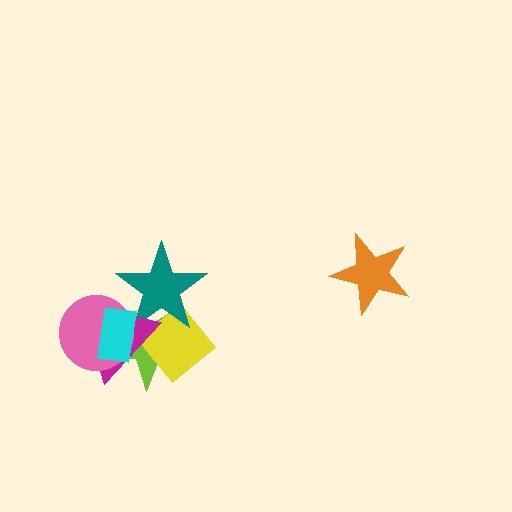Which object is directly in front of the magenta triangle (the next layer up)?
The pink circle is directly in front of the magenta triangle.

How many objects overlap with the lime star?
5 objects overlap with the lime star.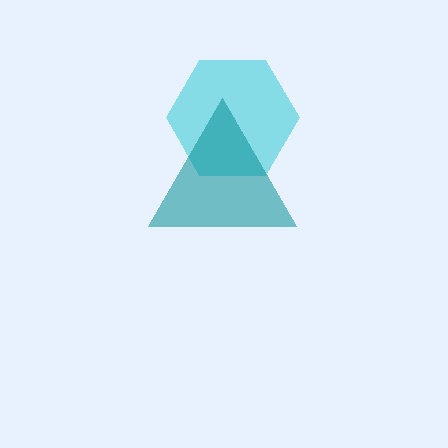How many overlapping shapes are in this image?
There are 2 overlapping shapes in the image.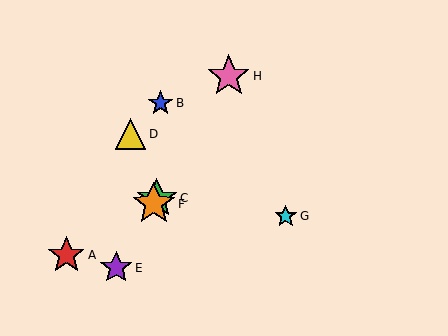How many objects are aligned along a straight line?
4 objects (C, E, F, H) are aligned along a straight line.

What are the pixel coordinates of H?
Object H is at (229, 76).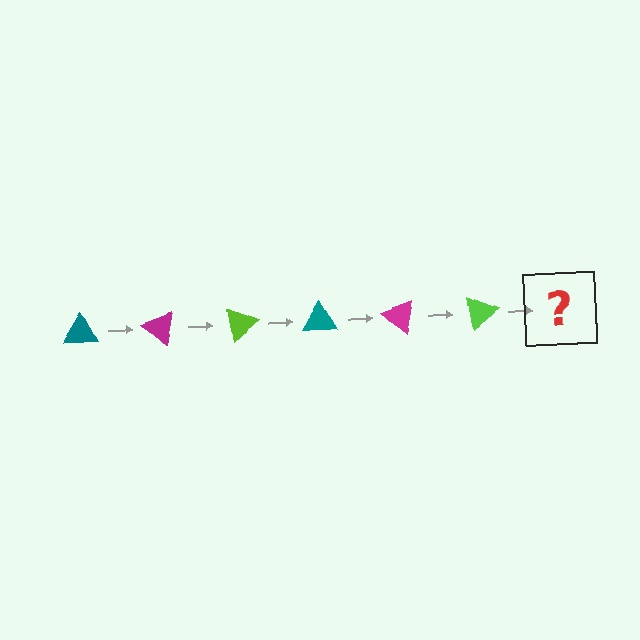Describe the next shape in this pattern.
It should be a teal triangle, rotated 240 degrees from the start.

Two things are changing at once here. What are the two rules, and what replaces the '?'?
The two rules are that it rotates 40 degrees each step and the color cycles through teal, magenta, and lime. The '?' should be a teal triangle, rotated 240 degrees from the start.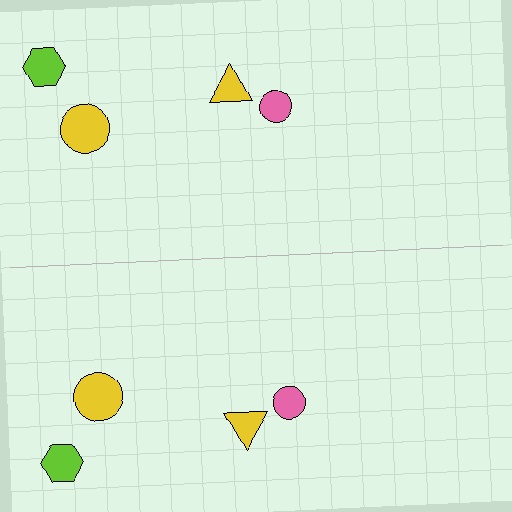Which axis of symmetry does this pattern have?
The pattern has a horizontal axis of symmetry running through the center of the image.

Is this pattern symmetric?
Yes, this pattern has bilateral (reflection) symmetry.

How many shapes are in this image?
There are 8 shapes in this image.